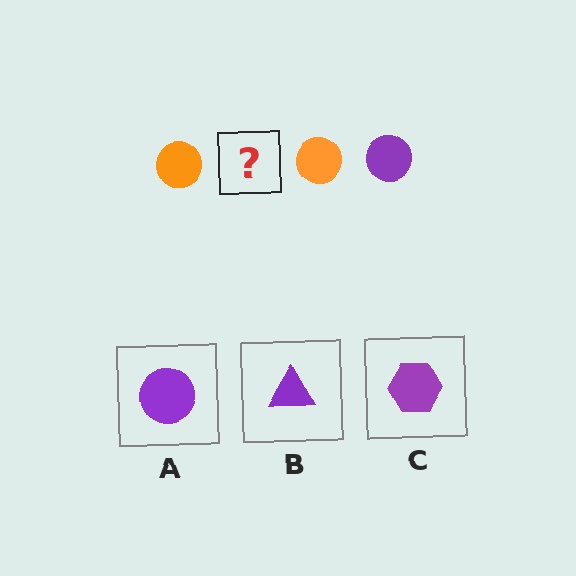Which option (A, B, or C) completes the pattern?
A.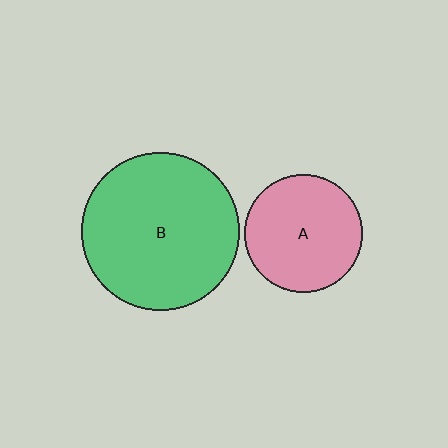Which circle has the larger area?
Circle B (green).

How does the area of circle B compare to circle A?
Approximately 1.8 times.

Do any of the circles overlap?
No, none of the circles overlap.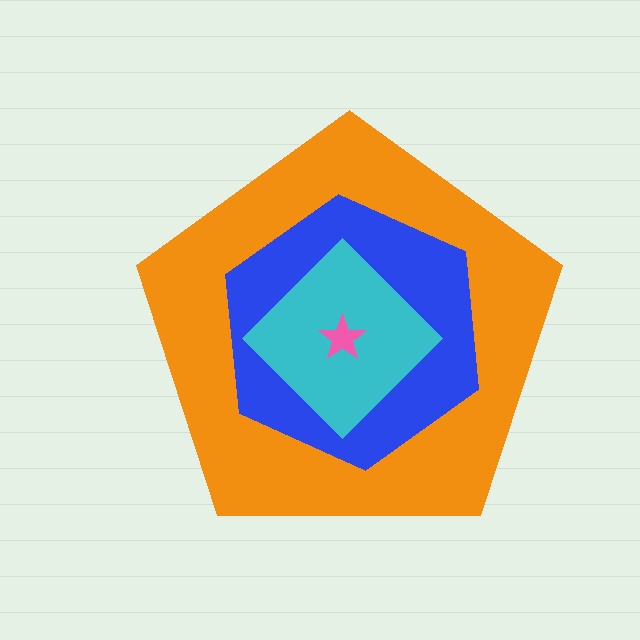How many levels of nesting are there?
4.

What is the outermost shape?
The orange pentagon.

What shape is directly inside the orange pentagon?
The blue hexagon.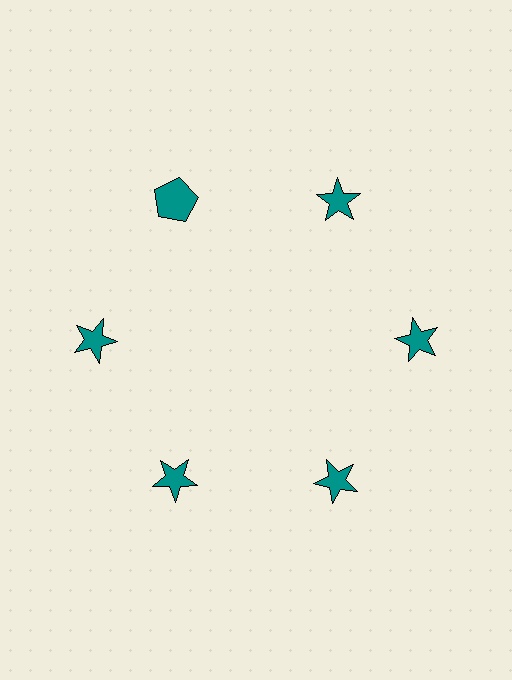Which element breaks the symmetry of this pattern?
The teal pentagon at roughly the 11 o'clock position breaks the symmetry. All other shapes are teal stars.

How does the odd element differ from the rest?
It has a different shape: pentagon instead of star.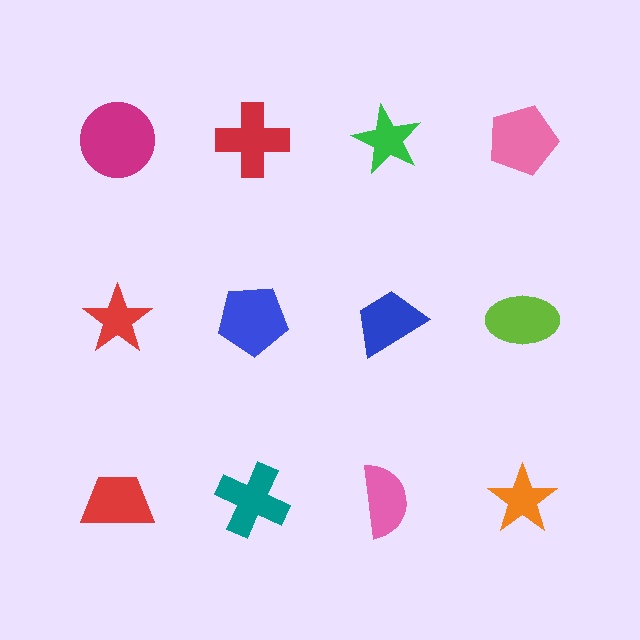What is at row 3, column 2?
A teal cross.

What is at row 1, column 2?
A red cross.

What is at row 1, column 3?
A green star.